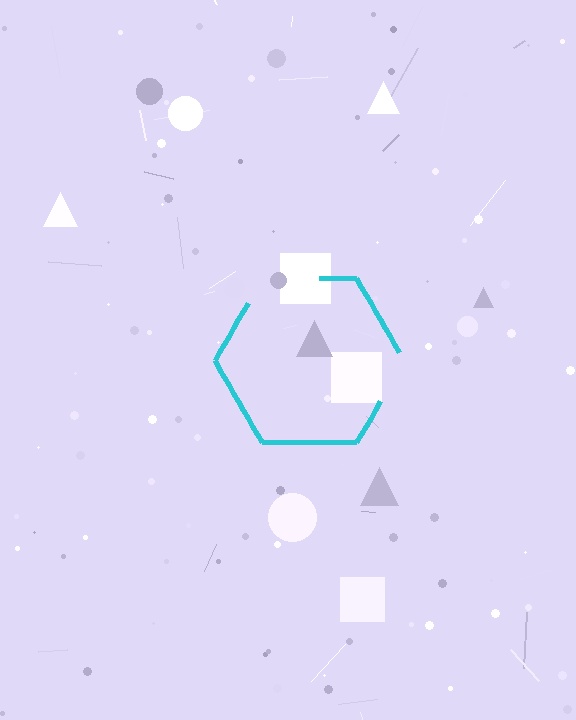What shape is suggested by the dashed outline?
The dashed outline suggests a hexagon.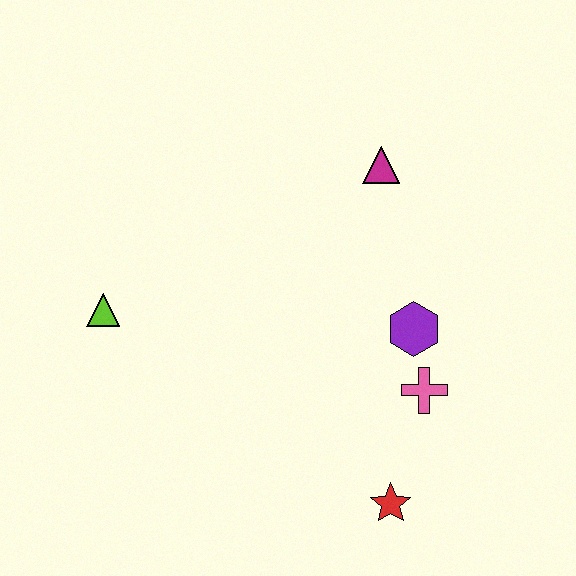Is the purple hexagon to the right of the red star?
Yes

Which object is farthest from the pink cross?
The lime triangle is farthest from the pink cross.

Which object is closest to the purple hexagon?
The pink cross is closest to the purple hexagon.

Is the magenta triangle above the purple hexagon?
Yes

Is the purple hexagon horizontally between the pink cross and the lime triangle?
Yes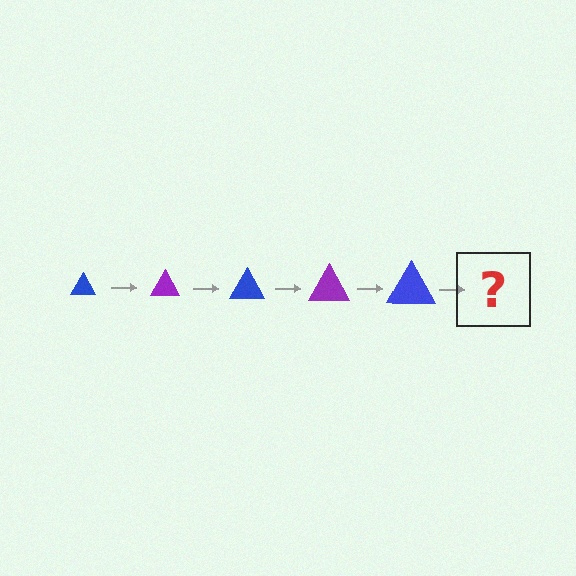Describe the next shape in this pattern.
It should be a purple triangle, larger than the previous one.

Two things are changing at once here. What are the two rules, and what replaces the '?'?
The two rules are that the triangle grows larger each step and the color cycles through blue and purple. The '?' should be a purple triangle, larger than the previous one.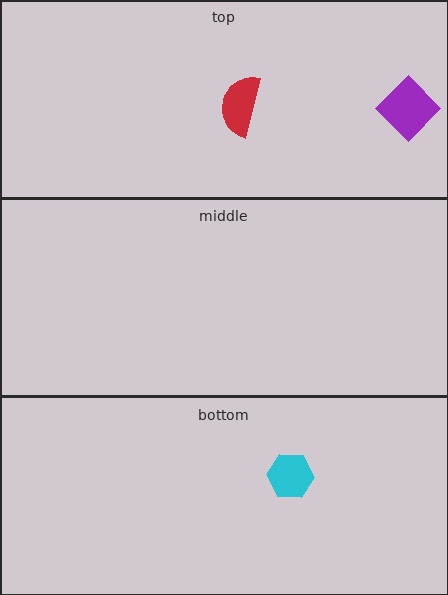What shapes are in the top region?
The red semicircle, the purple diamond.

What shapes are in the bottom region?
The cyan hexagon.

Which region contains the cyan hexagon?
The bottom region.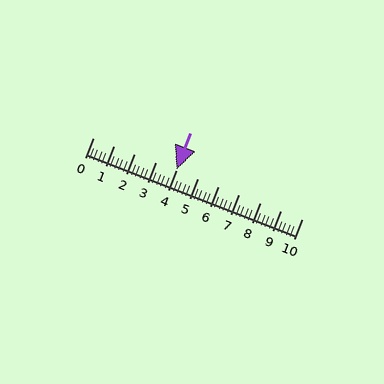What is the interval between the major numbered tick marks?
The major tick marks are spaced 1 units apart.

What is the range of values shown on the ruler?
The ruler shows values from 0 to 10.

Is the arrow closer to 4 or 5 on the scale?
The arrow is closer to 4.